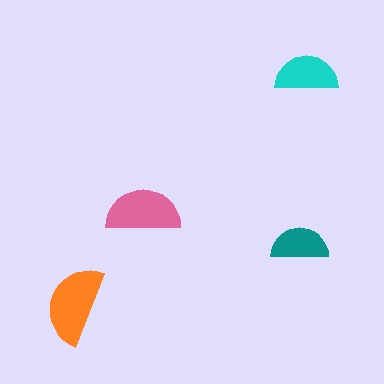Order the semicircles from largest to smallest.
the orange one, the pink one, the cyan one, the teal one.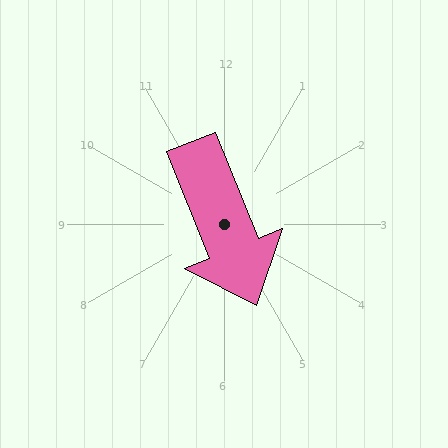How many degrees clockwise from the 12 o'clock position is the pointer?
Approximately 158 degrees.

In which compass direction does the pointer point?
South.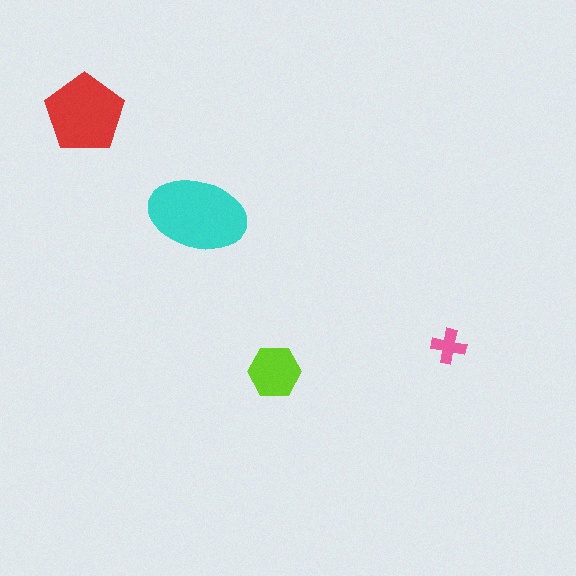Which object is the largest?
The cyan ellipse.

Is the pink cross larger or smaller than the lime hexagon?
Smaller.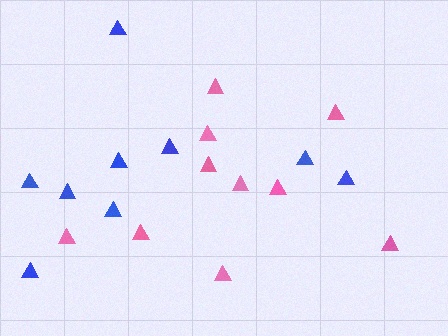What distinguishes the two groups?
There are 2 groups: one group of pink triangles (10) and one group of blue triangles (9).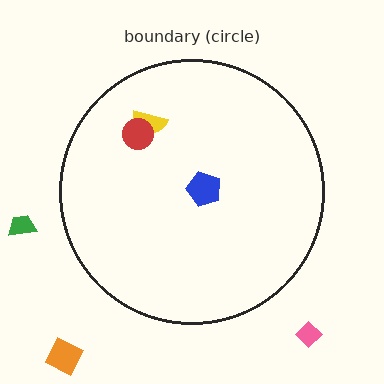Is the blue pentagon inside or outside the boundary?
Inside.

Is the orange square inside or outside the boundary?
Outside.